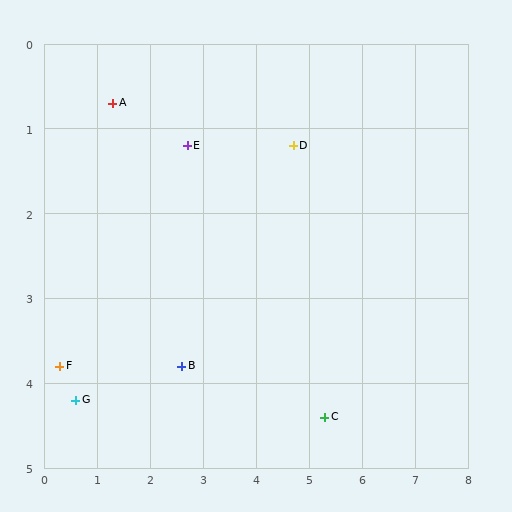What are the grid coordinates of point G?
Point G is at approximately (0.6, 4.2).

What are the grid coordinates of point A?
Point A is at approximately (1.3, 0.7).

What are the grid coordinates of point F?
Point F is at approximately (0.3, 3.8).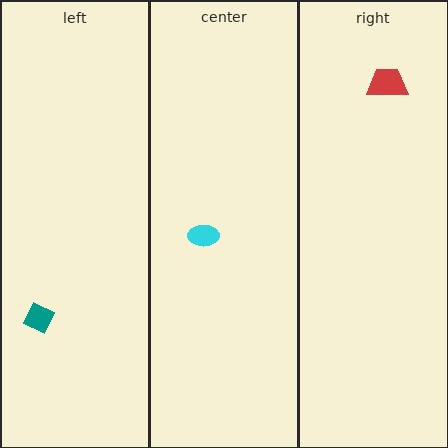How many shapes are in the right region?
1.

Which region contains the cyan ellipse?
The center region.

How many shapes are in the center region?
1.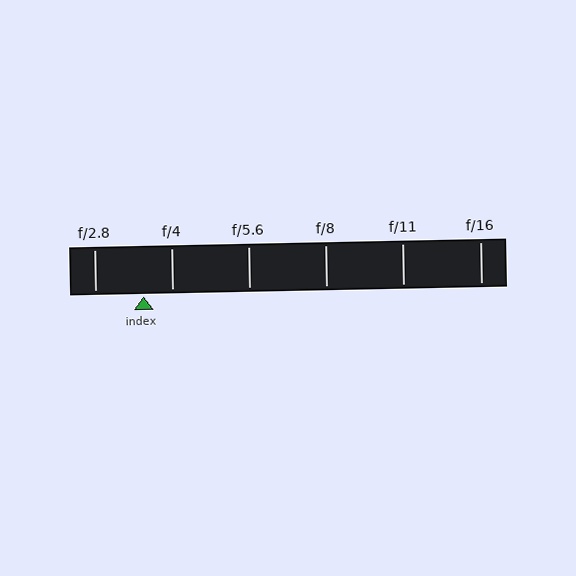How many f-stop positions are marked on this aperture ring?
There are 6 f-stop positions marked.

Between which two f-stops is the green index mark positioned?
The index mark is between f/2.8 and f/4.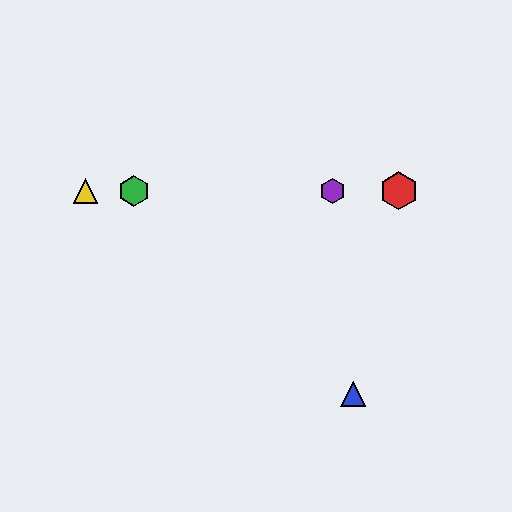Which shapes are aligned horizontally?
The red hexagon, the green hexagon, the yellow triangle, the purple hexagon are aligned horizontally.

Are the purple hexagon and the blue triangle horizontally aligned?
No, the purple hexagon is at y≈191 and the blue triangle is at y≈394.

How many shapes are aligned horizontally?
4 shapes (the red hexagon, the green hexagon, the yellow triangle, the purple hexagon) are aligned horizontally.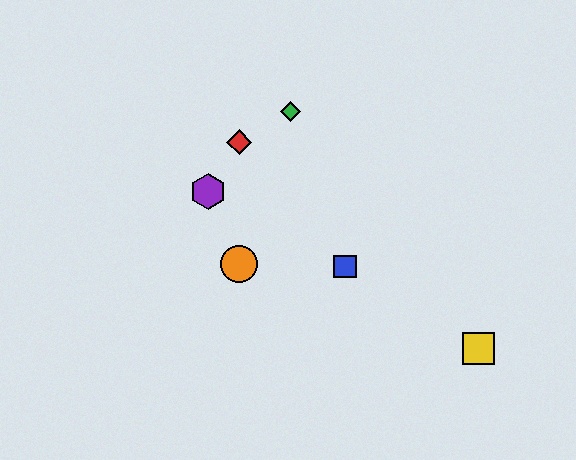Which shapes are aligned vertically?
The red diamond, the orange circle are aligned vertically.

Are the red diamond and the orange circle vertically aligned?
Yes, both are at x≈239.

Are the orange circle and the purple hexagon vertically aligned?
No, the orange circle is at x≈239 and the purple hexagon is at x≈208.